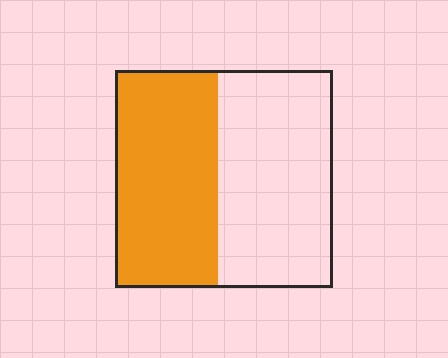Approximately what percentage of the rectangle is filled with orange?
Approximately 45%.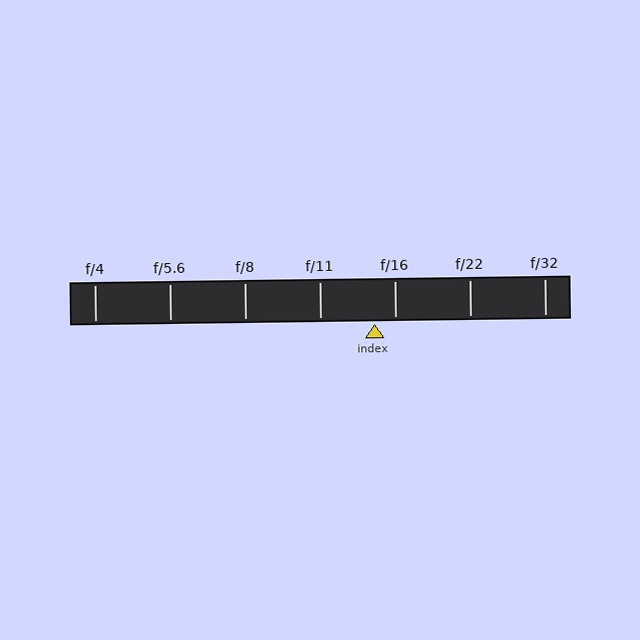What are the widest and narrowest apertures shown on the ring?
The widest aperture shown is f/4 and the narrowest is f/32.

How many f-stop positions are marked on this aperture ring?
There are 7 f-stop positions marked.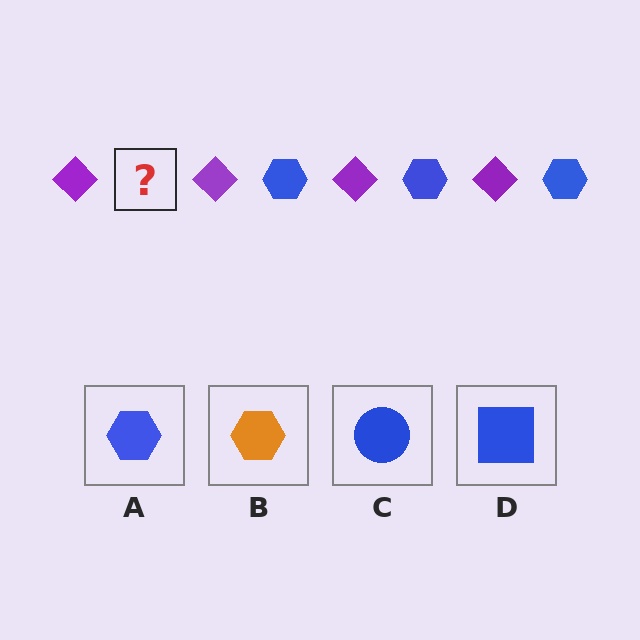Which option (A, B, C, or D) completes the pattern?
A.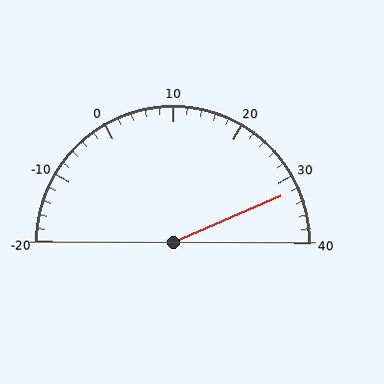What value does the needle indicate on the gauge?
The needle indicates approximately 32.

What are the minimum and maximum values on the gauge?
The gauge ranges from -20 to 40.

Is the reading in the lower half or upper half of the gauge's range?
The reading is in the upper half of the range (-20 to 40).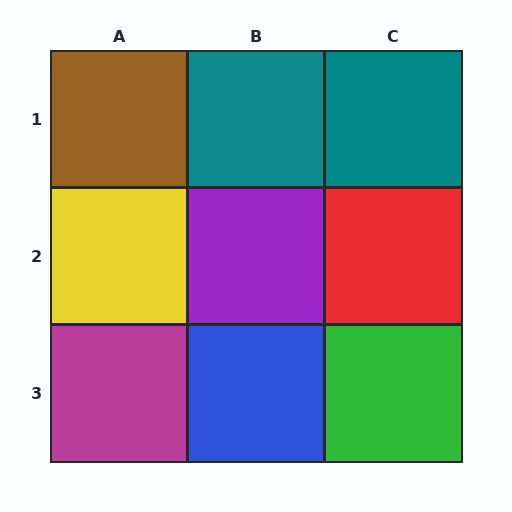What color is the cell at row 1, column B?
Teal.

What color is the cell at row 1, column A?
Brown.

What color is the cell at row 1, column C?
Teal.